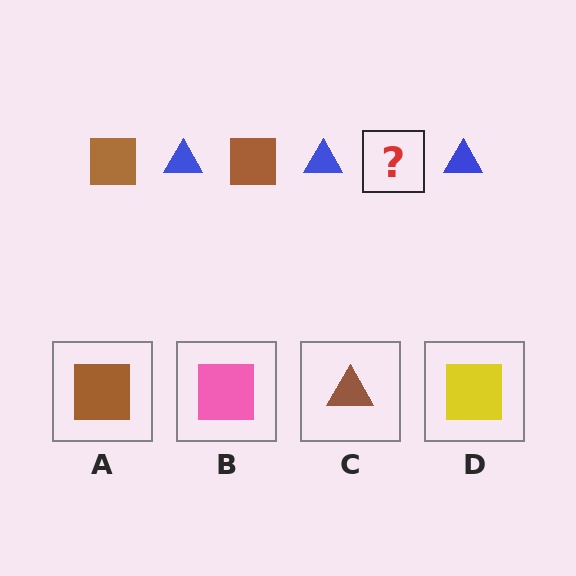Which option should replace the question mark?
Option A.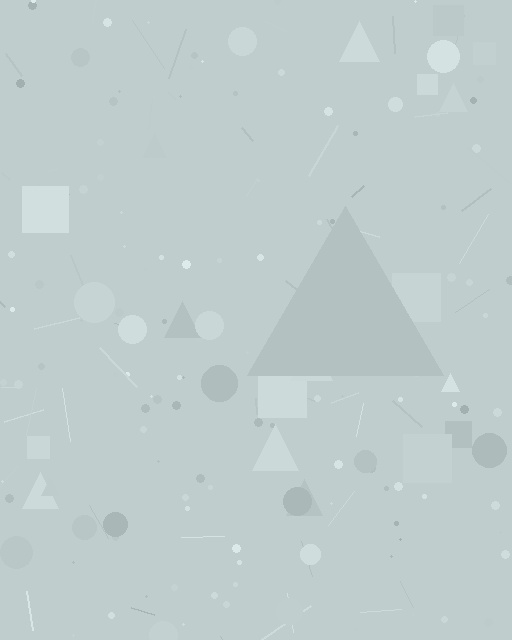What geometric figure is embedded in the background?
A triangle is embedded in the background.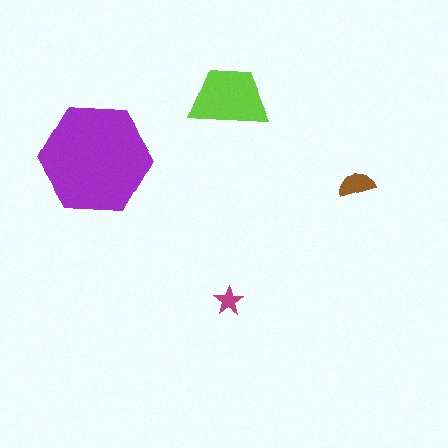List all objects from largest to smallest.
The purple hexagon, the lime trapezoid, the brown semicircle, the magenta star.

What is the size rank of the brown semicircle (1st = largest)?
3rd.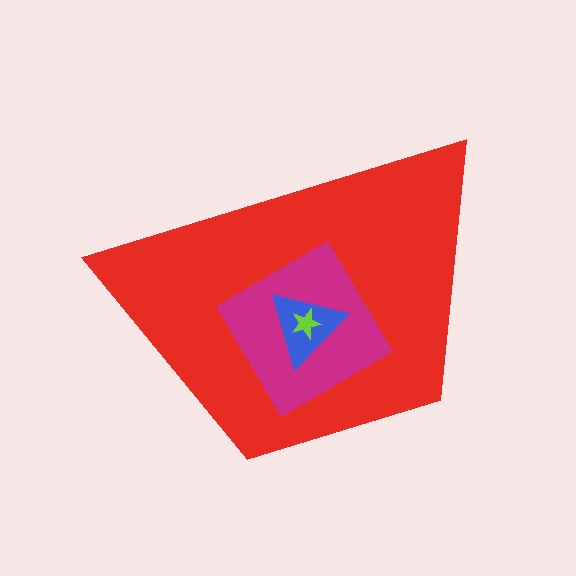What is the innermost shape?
The lime star.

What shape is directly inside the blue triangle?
The lime star.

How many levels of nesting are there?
4.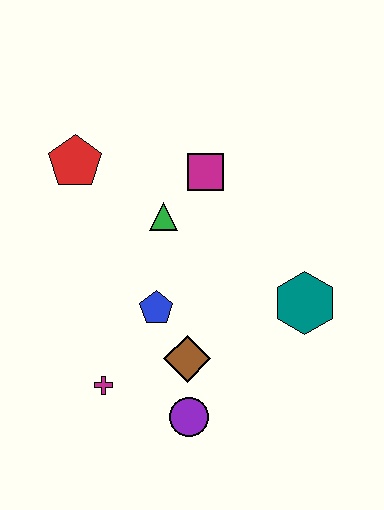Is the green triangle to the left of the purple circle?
Yes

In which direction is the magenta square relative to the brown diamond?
The magenta square is above the brown diamond.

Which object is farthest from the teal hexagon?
The red pentagon is farthest from the teal hexagon.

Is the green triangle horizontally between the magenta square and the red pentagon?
Yes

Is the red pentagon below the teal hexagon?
No